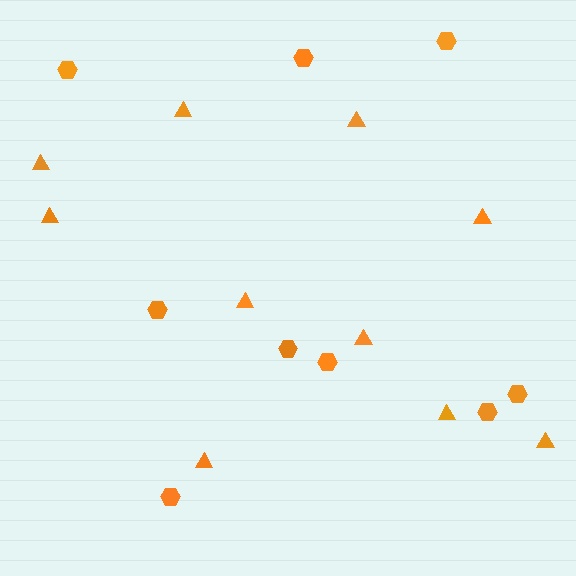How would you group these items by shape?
There are 2 groups: one group of hexagons (9) and one group of triangles (10).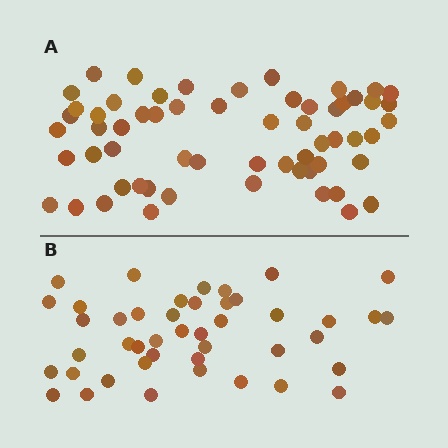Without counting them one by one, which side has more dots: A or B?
Region A (the top region) has more dots.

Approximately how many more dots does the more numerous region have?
Region A has approximately 15 more dots than region B.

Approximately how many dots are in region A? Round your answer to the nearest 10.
About 60 dots.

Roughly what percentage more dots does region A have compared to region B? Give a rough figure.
About 35% more.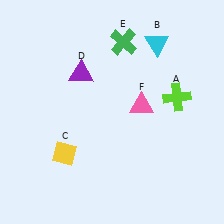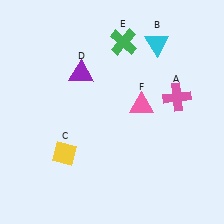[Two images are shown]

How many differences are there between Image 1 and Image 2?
There is 1 difference between the two images.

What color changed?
The cross (A) changed from lime in Image 1 to pink in Image 2.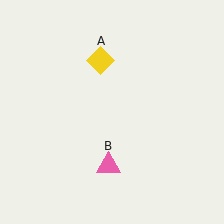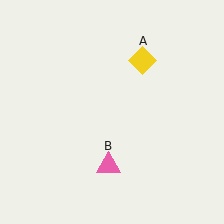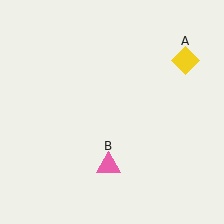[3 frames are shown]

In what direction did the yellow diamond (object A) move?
The yellow diamond (object A) moved right.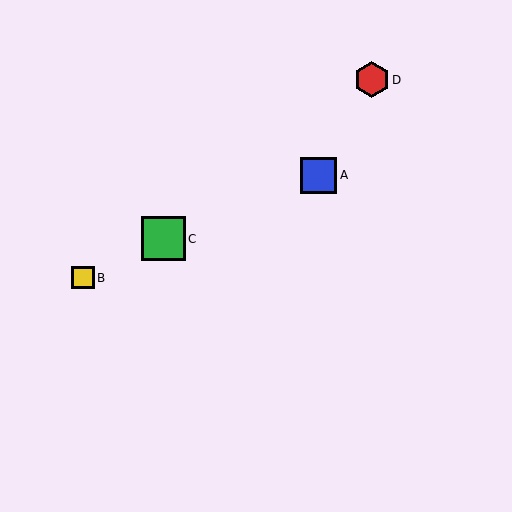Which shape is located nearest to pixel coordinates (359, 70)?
The red hexagon (labeled D) at (372, 80) is nearest to that location.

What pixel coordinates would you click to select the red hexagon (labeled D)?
Click at (372, 80) to select the red hexagon D.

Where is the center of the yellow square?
The center of the yellow square is at (83, 278).